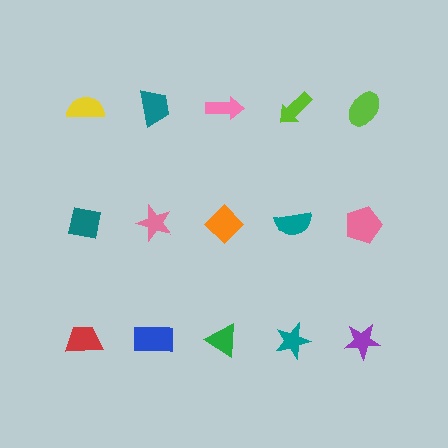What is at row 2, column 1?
A teal square.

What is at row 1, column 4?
A lime arrow.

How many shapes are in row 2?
5 shapes.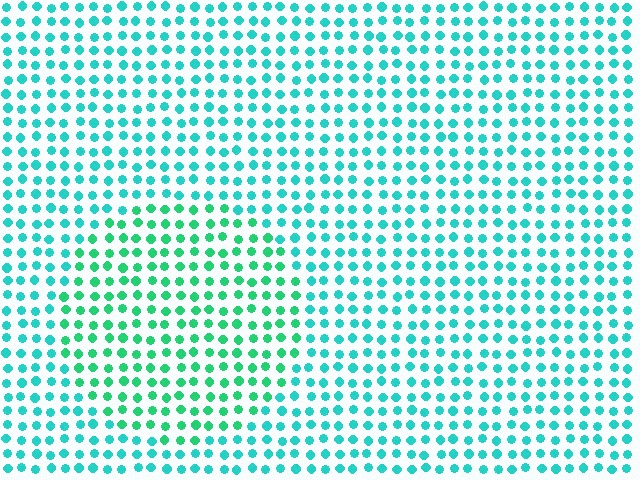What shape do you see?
I see a circle.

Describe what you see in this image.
The image is filled with small cyan elements in a uniform arrangement. A circle-shaped region is visible where the elements are tinted to a slightly different hue, forming a subtle color boundary.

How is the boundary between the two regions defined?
The boundary is defined purely by a slight shift in hue (about 28 degrees). Spacing, size, and orientation are identical on both sides.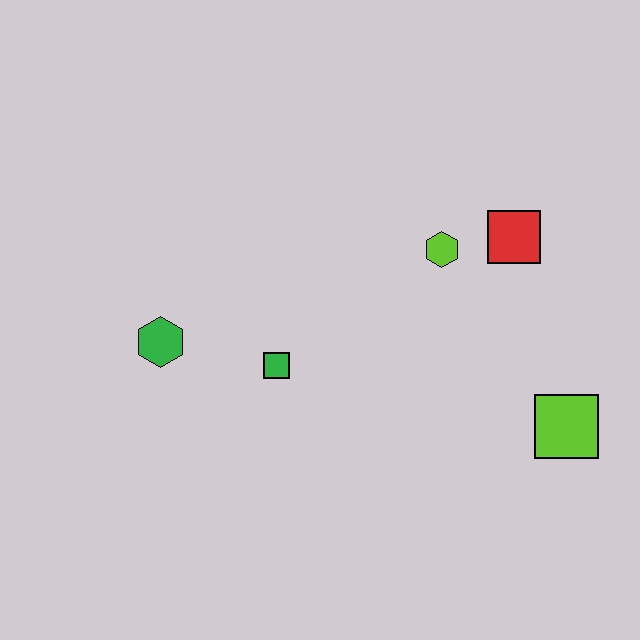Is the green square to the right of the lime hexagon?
No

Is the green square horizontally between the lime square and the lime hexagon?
No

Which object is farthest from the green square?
The lime square is farthest from the green square.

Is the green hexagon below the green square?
No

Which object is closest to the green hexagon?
The green square is closest to the green hexagon.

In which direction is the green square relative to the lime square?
The green square is to the left of the lime square.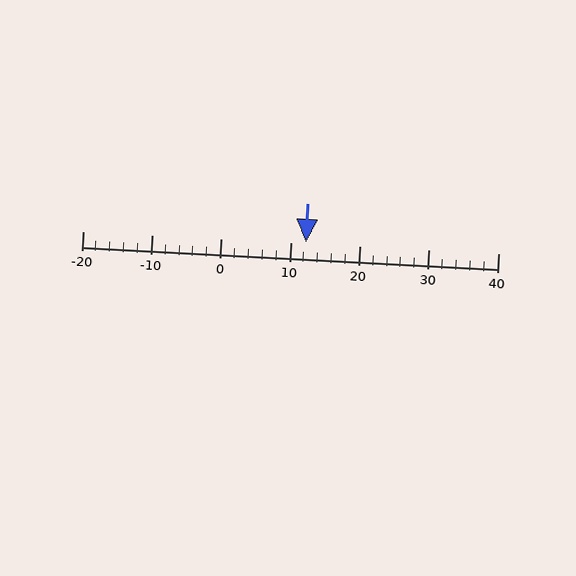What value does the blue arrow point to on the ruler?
The blue arrow points to approximately 12.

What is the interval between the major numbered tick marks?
The major tick marks are spaced 10 units apart.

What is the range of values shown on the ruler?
The ruler shows values from -20 to 40.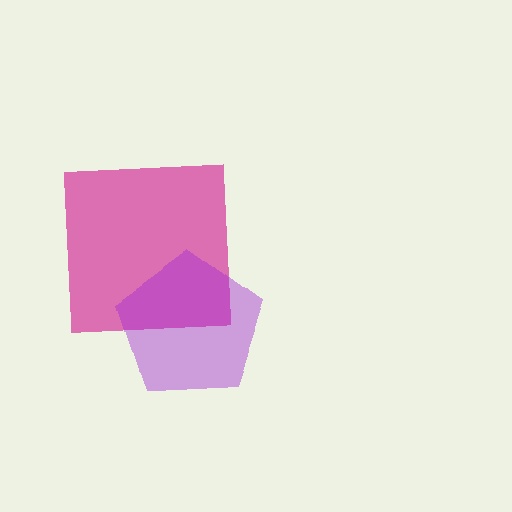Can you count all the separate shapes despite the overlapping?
Yes, there are 2 separate shapes.